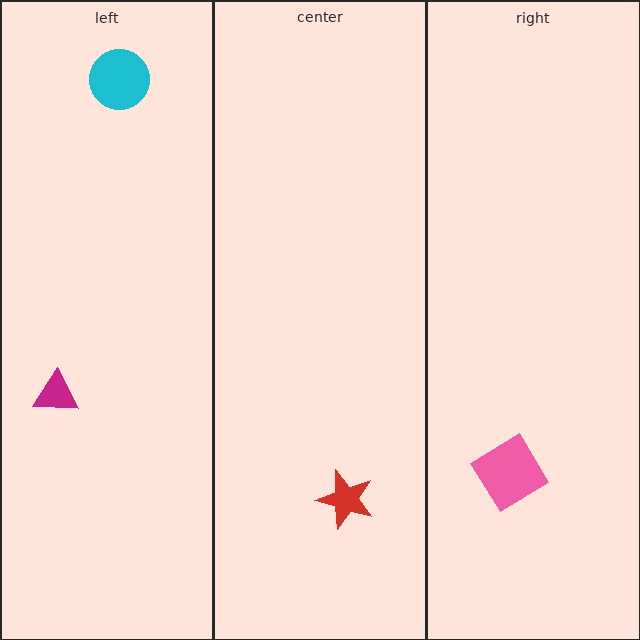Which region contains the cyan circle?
The left region.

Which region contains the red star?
The center region.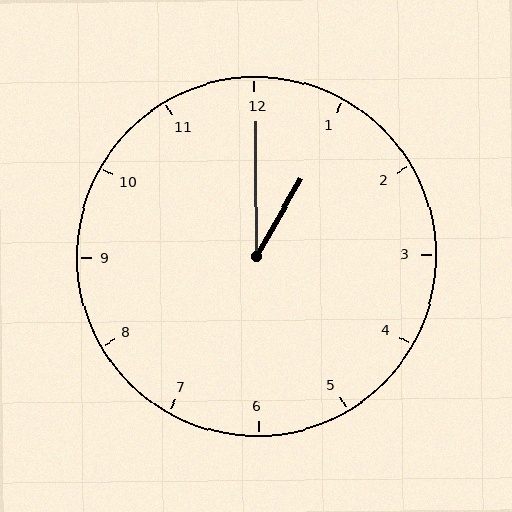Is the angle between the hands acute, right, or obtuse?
It is acute.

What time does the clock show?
1:00.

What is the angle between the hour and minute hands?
Approximately 30 degrees.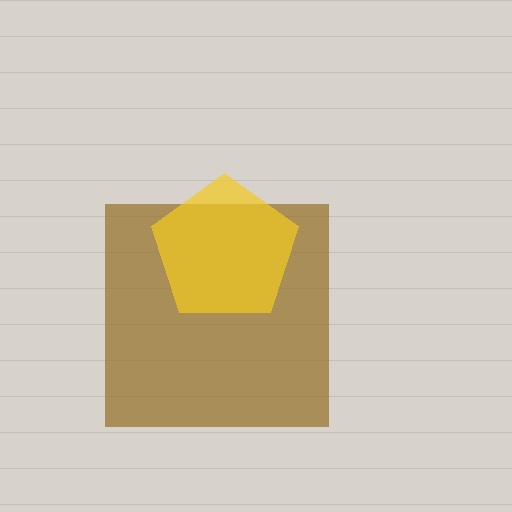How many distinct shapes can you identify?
There are 2 distinct shapes: a brown square, a yellow pentagon.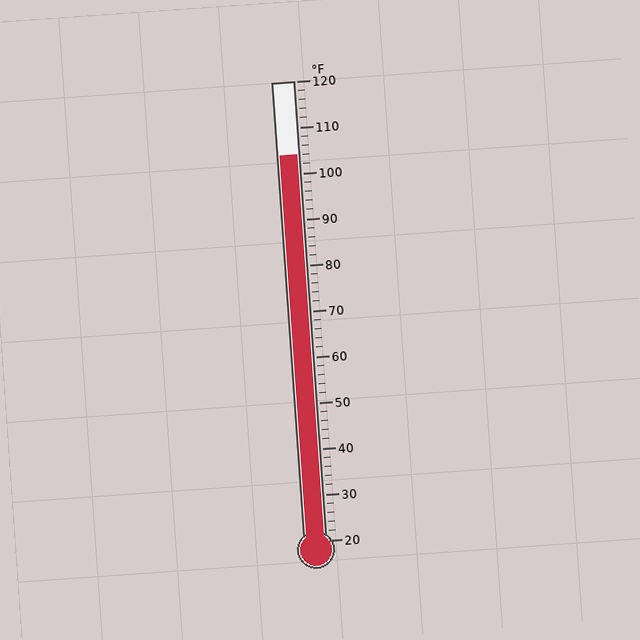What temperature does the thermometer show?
The thermometer shows approximately 104°F.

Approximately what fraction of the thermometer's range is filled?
The thermometer is filled to approximately 85% of its range.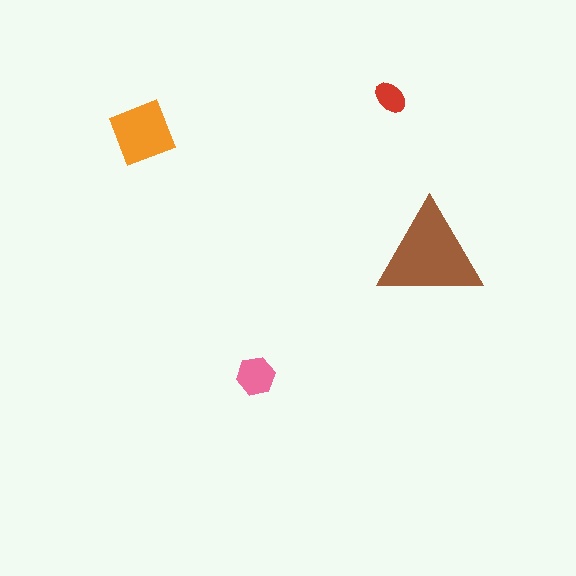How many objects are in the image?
There are 4 objects in the image.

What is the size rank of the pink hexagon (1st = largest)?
3rd.